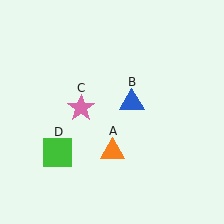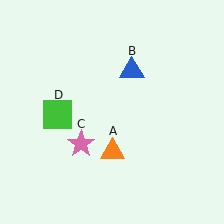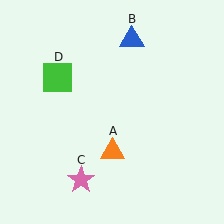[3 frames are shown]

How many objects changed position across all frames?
3 objects changed position: blue triangle (object B), pink star (object C), green square (object D).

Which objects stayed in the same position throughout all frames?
Orange triangle (object A) remained stationary.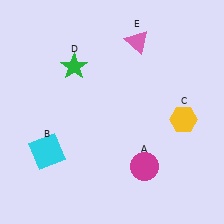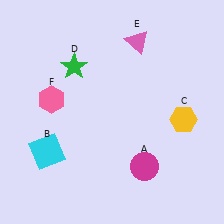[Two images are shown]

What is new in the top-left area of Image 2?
A pink hexagon (F) was added in the top-left area of Image 2.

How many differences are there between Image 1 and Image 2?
There is 1 difference between the two images.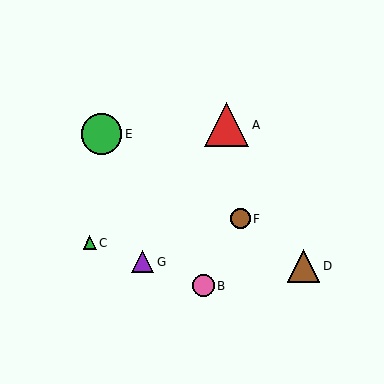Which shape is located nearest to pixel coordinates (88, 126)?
The green circle (labeled E) at (102, 134) is nearest to that location.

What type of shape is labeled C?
Shape C is a green triangle.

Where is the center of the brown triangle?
The center of the brown triangle is at (304, 266).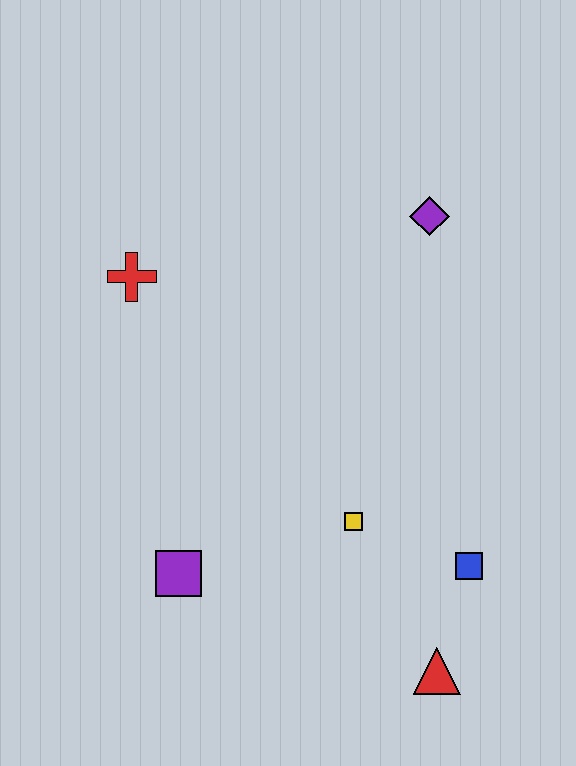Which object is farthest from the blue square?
The red cross is farthest from the blue square.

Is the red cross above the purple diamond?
No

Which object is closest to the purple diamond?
The red cross is closest to the purple diamond.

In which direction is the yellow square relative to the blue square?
The yellow square is to the left of the blue square.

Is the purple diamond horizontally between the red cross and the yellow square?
No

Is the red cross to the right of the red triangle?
No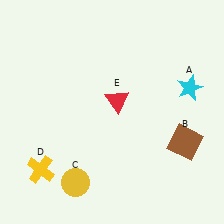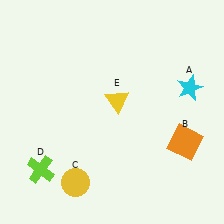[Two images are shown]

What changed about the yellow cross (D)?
In Image 1, D is yellow. In Image 2, it changed to lime.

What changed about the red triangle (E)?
In Image 1, E is red. In Image 2, it changed to yellow.